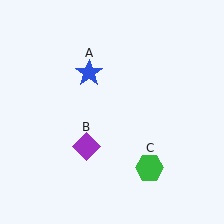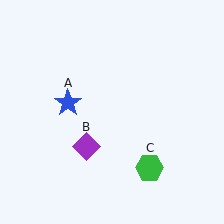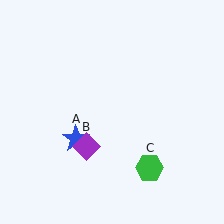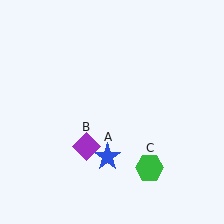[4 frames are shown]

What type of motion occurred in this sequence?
The blue star (object A) rotated counterclockwise around the center of the scene.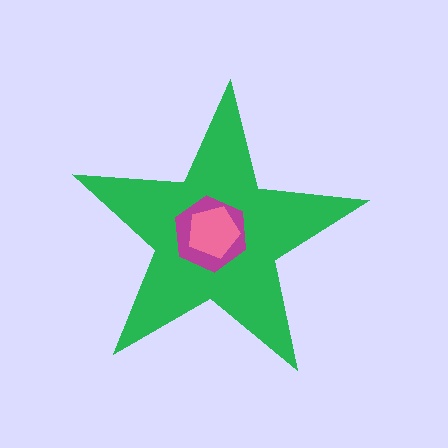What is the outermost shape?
The green star.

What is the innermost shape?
The pink pentagon.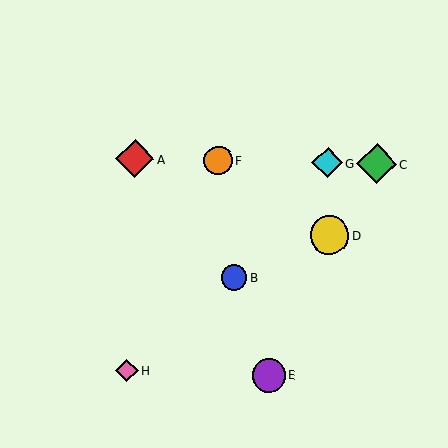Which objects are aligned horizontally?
Objects A, C, F, G are aligned horizontally.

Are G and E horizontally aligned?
No, G is at y≈163 and E is at y≈375.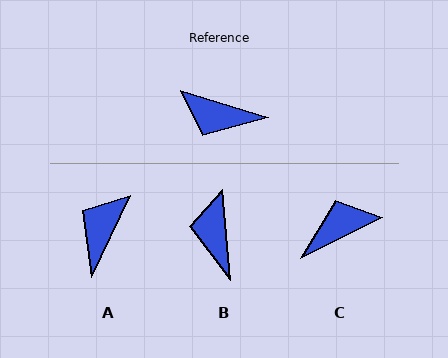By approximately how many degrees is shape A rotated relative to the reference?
Approximately 98 degrees clockwise.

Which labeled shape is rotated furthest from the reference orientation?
C, about 136 degrees away.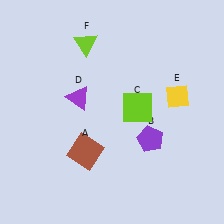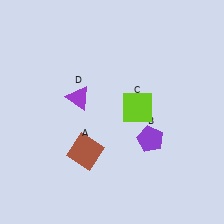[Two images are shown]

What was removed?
The lime triangle (F), the yellow diamond (E) were removed in Image 2.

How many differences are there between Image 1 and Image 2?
There are 2 differences between the two images.